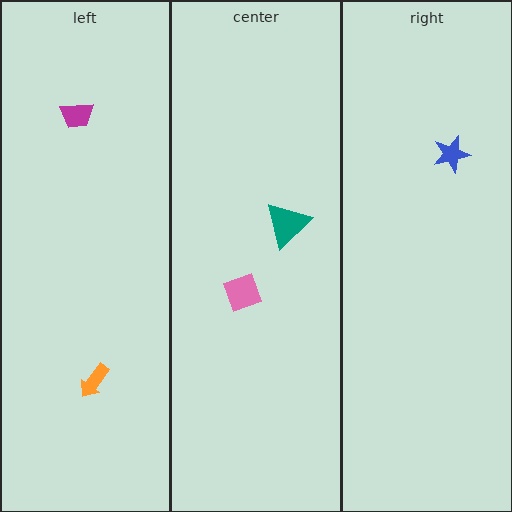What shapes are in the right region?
The blue star.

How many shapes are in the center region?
2.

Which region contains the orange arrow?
The left region.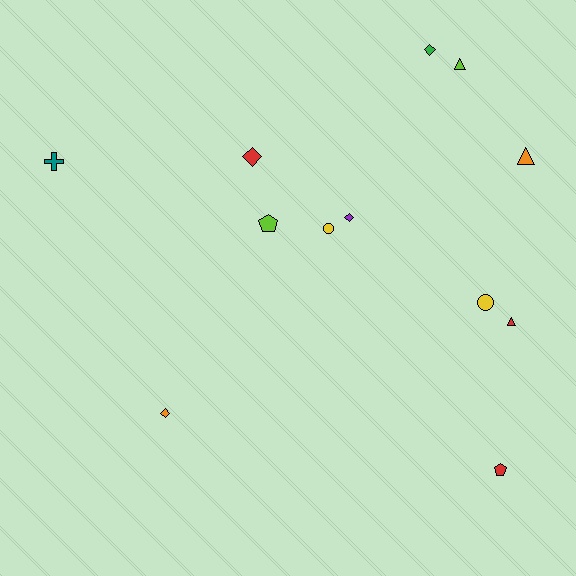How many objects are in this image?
There are 12 objects.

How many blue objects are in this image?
There are no blue objects.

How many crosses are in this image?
There is 1 cross.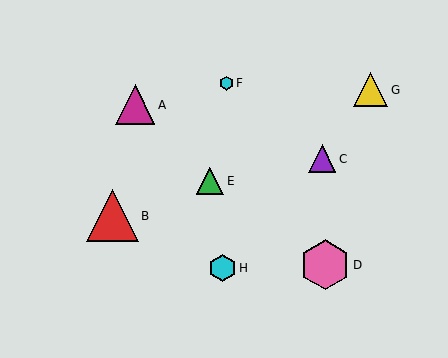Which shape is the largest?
The red triangle (labeled B) is the largest.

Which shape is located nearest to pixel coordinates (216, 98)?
The cyan hexagon (labeled F) at (226, 83) is nearest to that location.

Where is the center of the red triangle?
The center of the red triangle is at (112, 216).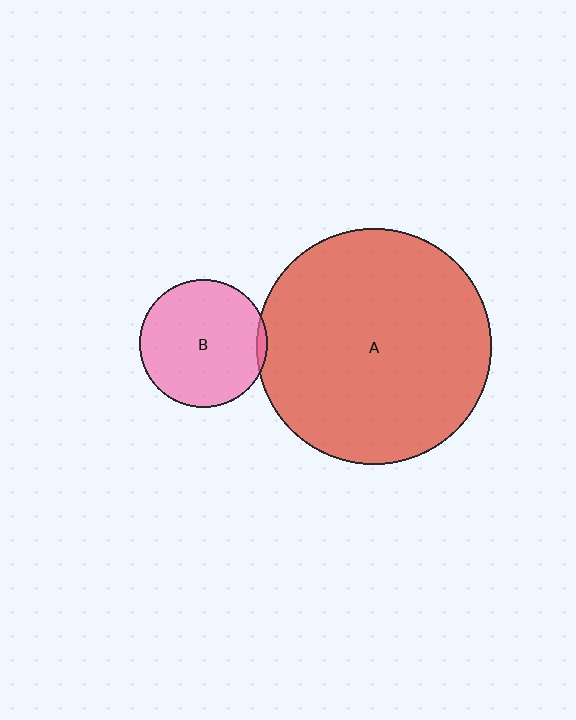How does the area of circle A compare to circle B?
Approximately 3.4 times.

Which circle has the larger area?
Circle A (red).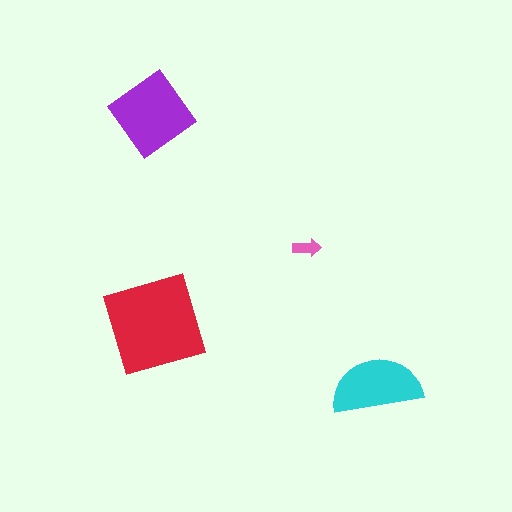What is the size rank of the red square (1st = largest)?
1st.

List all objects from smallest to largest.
The pink arrow, the cyan semicircle, the purple diamond, the red square.